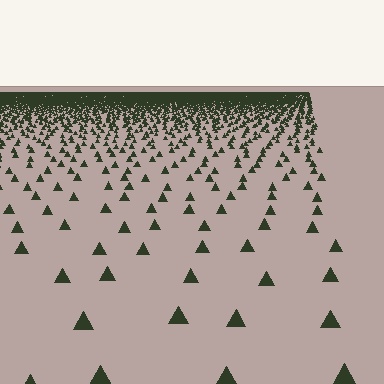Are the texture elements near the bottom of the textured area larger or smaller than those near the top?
Larger. Near the bottom, elements are closer to the viewer and appear at a bigger on-screen size.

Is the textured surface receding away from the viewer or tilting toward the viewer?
The surface is receding away from the viewer. Texture elements get smaller and denser toward the top.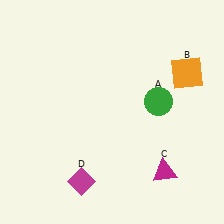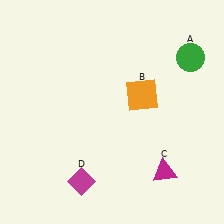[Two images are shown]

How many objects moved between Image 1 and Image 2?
2 objects moved between the two images.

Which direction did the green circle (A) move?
The green circle (A) moved up.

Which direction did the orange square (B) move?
The orange square (B) moved left.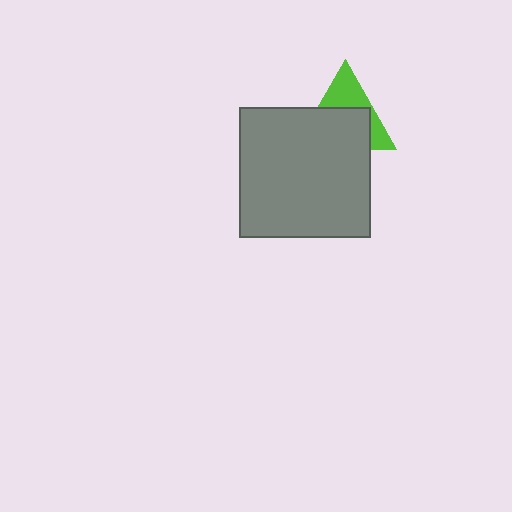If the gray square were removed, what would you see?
You would see the complete lime triangle.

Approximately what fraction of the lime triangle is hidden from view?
Roughly 59% of the lime triangle is hidden behind the gray square.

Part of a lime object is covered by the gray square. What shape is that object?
It is a triangle.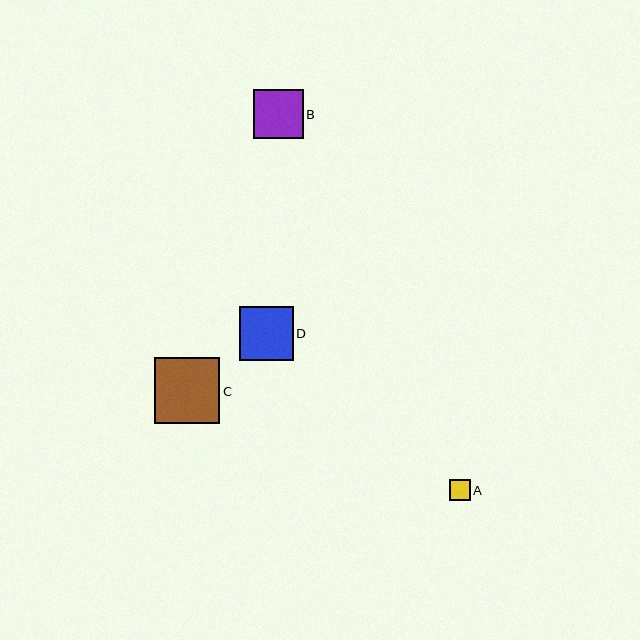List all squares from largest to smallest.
From largest to smallest: C, D, B, A.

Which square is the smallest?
Square A is the smallest with a size of approximately 21 pixels.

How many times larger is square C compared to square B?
Square C is approximately 1.3 times the size of square B.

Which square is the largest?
Square C is the largest with a size of approximately 65 pixels.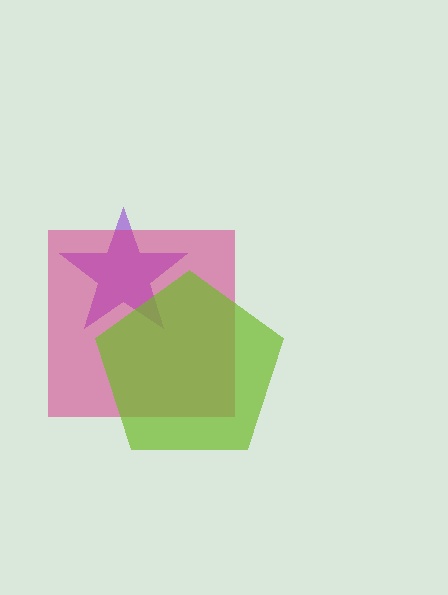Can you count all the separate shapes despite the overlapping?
Yes, there are 3 separate shapes.